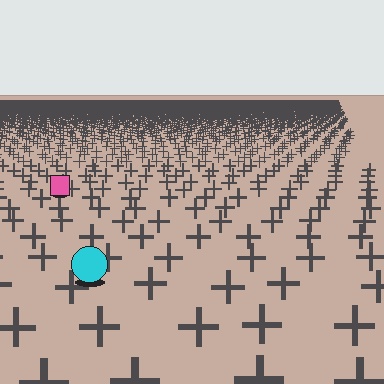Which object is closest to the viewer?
The cyan circle is closest. The texture marks near it are larger and more spread out.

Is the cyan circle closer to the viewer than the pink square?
Yes. The cyan circle is closer — you can tell from the texture gradient: the ground texture is coarser near it.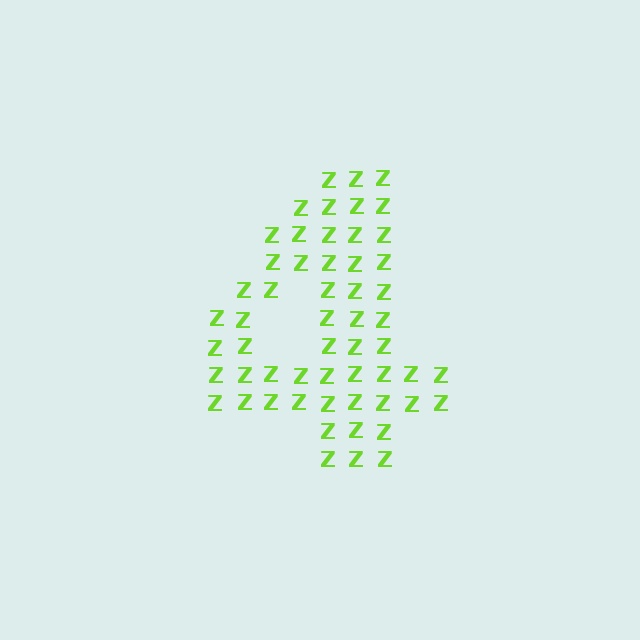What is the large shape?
The large shape is the digit 4.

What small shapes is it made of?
It is made of small letter Z's.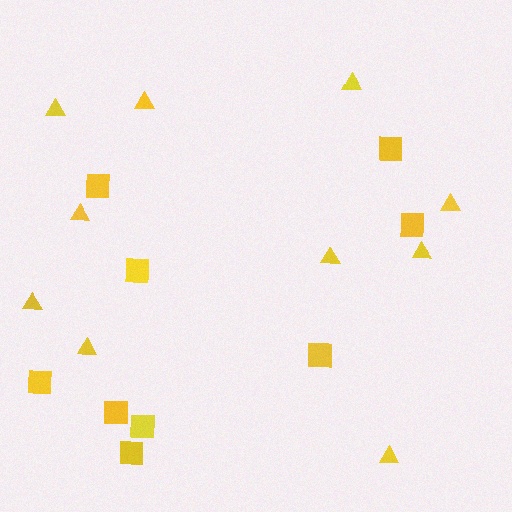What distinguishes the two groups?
There are 2 groups: one group of triangles (10) and one group of squares (9).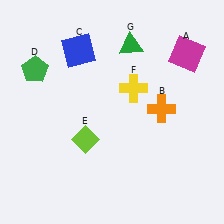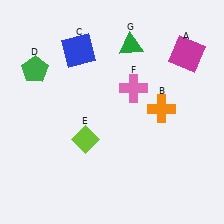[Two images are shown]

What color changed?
The cross (F) changed from yellow in Image 1 to pink in Image 2.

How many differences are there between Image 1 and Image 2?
There is 1 difference between the two images.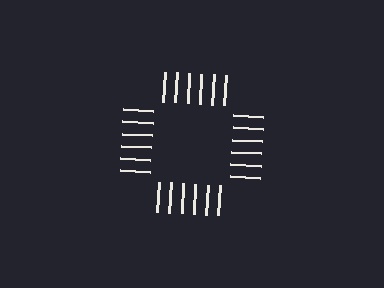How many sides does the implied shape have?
4 sides — the line-ends trace a square.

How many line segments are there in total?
24 — 6 along each of the 4 edges.